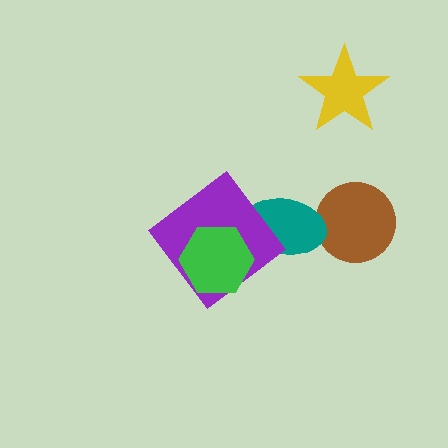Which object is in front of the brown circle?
The teal ellipse is in front of the brown circle.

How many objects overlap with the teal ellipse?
2 objects overlap with the teal ellipse.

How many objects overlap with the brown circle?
1 object overlaps with the brown circle.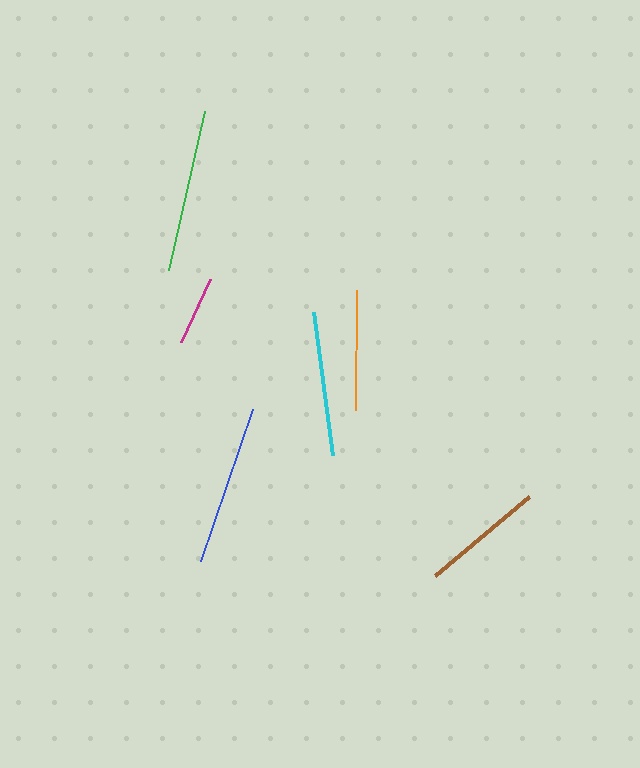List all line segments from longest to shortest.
From longest to shortest: green, blue, cyan, brown, orange, magenta.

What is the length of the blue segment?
The blue segment is approximately 161 pixels long.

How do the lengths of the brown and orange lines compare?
The brown and orange lines are approximately the same length.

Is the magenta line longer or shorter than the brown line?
The brown line is longer than the magenta line.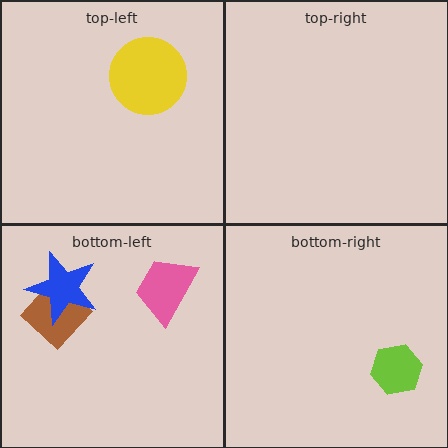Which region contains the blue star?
The bottom-left region.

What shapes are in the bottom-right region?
The lime hexagon.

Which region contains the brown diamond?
The bottom-left region.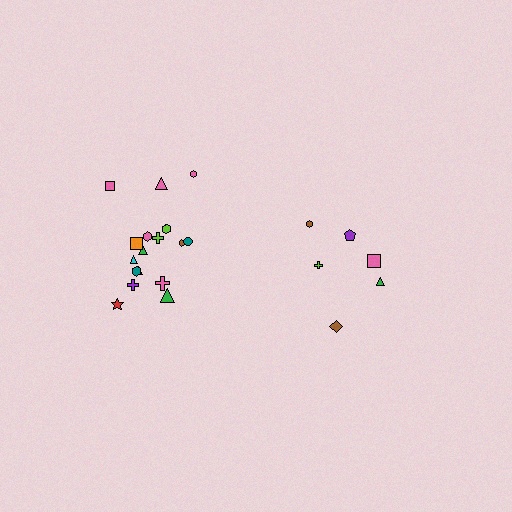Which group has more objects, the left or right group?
The left group.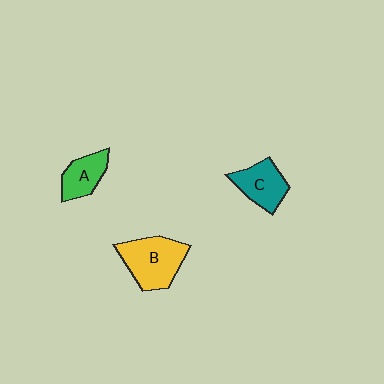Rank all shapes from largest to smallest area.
From largest to smallest: B (yellow), C (teal), A (green).